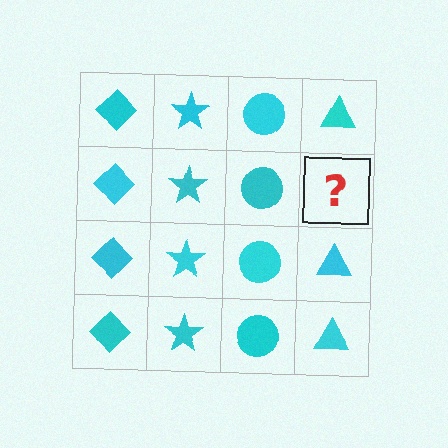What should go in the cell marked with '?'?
The missing cell should contain a cyan triangle.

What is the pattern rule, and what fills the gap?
The rule is that each column has a consistent shape. The gap should be filled with a cyan triangle.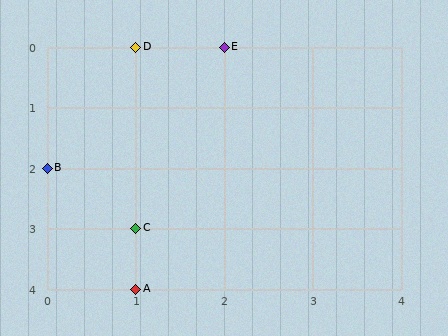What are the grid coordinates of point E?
Point E is at grid coordinates (2, 0).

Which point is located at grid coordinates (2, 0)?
Point E is at (2, 0).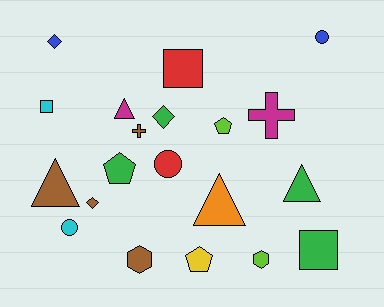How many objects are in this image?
There are 20 objects.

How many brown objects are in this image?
There are 4 brown objects.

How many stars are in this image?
There are no stars.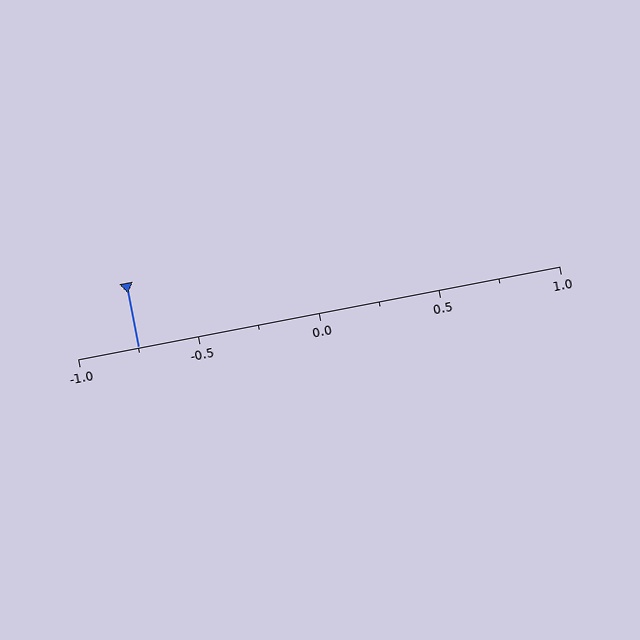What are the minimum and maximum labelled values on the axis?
The axis runs from -1.0 to 1.0.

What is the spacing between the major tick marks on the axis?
The major ticks are spaced 0.5 apart.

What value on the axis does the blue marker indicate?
The marker indicates approximately -0.75.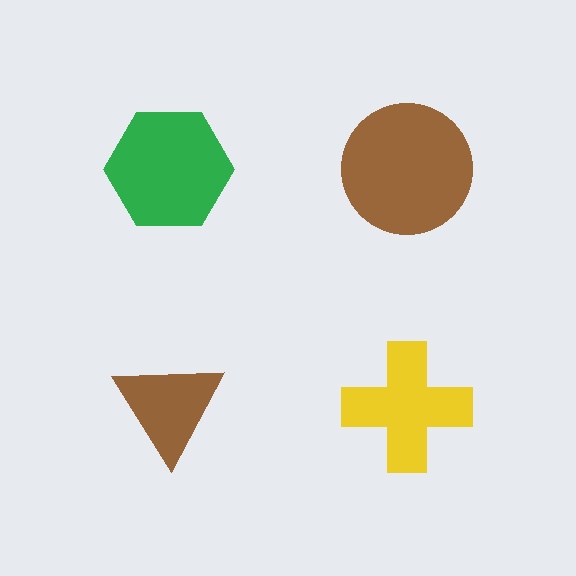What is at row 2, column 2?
A yellow cross.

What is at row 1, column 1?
A green hexagon.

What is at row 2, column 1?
A brown triangle.